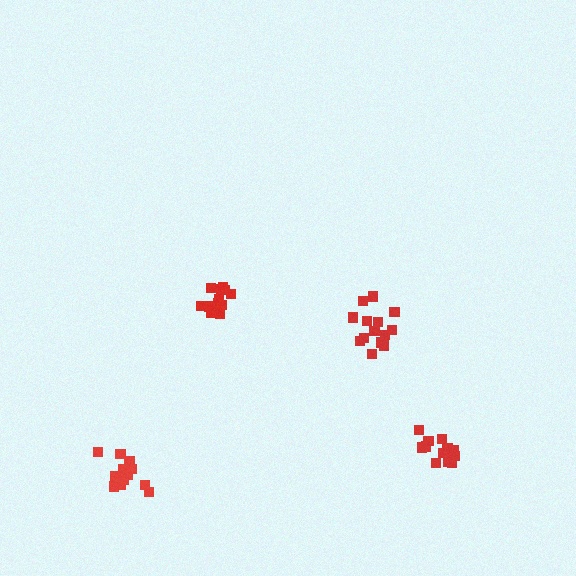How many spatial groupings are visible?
There are 4 spatial groupings.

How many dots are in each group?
Group 1: 15 dots, Group 2: 15 dots, Group 3: 14 dots, Group 4: 15 dots (59 total).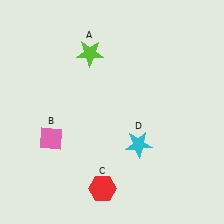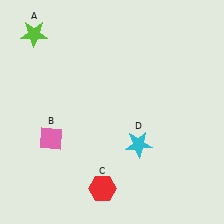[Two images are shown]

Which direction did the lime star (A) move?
The lime star (A) moved left.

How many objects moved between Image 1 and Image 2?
1 object moved between the two images.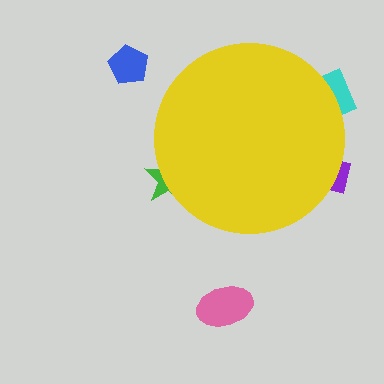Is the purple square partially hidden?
Yes, the purple square is partially hidden behind the yellow circle.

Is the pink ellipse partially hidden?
No, the pink ellipse is fully visible.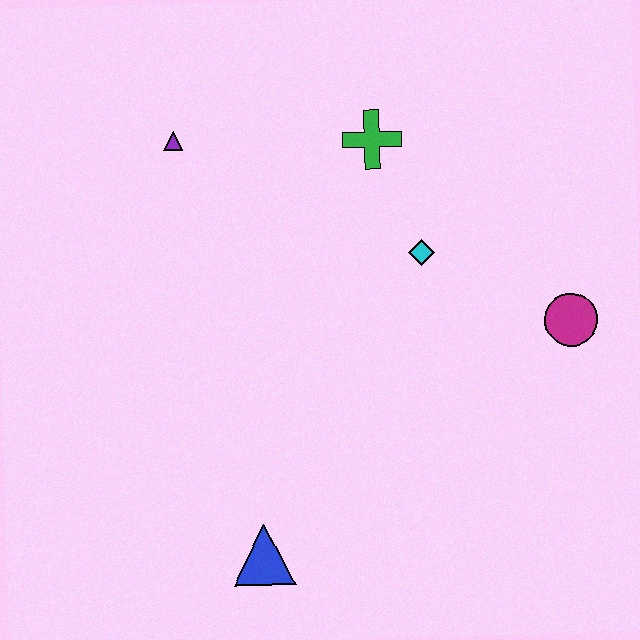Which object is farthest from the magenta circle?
The purple triangle is farthest from the magenta circle.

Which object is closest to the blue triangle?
The cyan diamond is closest to the blue triangle.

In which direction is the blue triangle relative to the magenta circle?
The blue triangle is to the left of the magenta circle.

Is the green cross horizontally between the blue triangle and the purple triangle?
No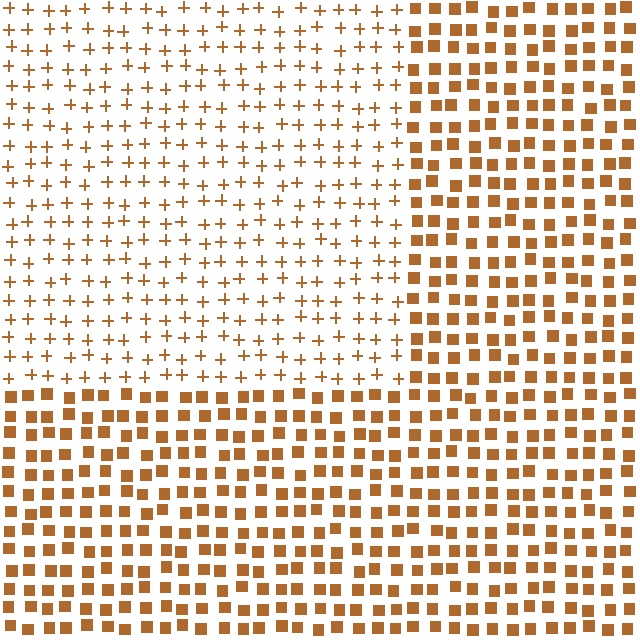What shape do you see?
I see a rectangle.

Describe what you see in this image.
The image is filled with small brown elements arranged in a uniform grid. A rectangle-shaped region contains plus signs, while the surrounding area contains squares. The boundary is defined purely by the change in element shape.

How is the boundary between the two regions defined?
The boundary is defined by a change in element shape: plus signs inside vs. squares outside. All elements share the same color and spacing.